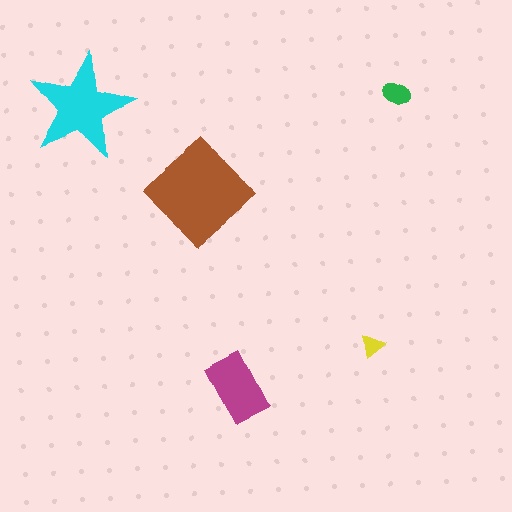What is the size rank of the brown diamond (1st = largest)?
1st.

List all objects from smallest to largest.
The yellow triangle, the green ellipse, the magenta rectangle, the cyan star, the brown diamond.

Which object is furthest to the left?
The cyan star is leftmost.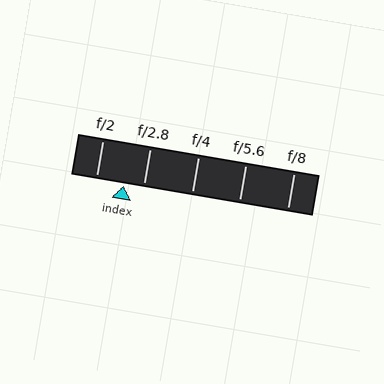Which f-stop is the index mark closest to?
The index mark is closest to f/2.8.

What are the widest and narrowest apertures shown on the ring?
The widest aperture shown is f/2 and the narrowest is f/8.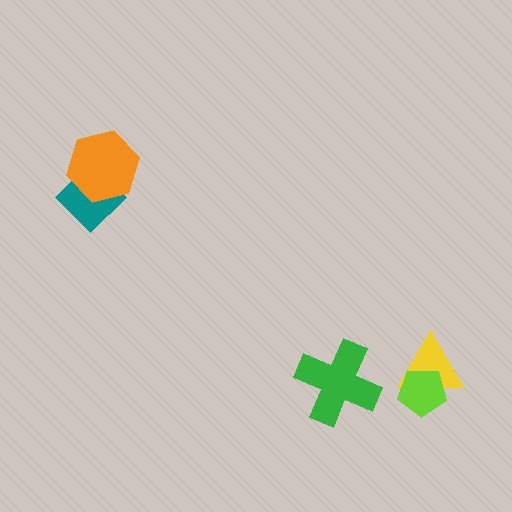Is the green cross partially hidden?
No, no other shape covers it.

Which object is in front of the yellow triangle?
The lime pentagon is in front of the yellow triangle.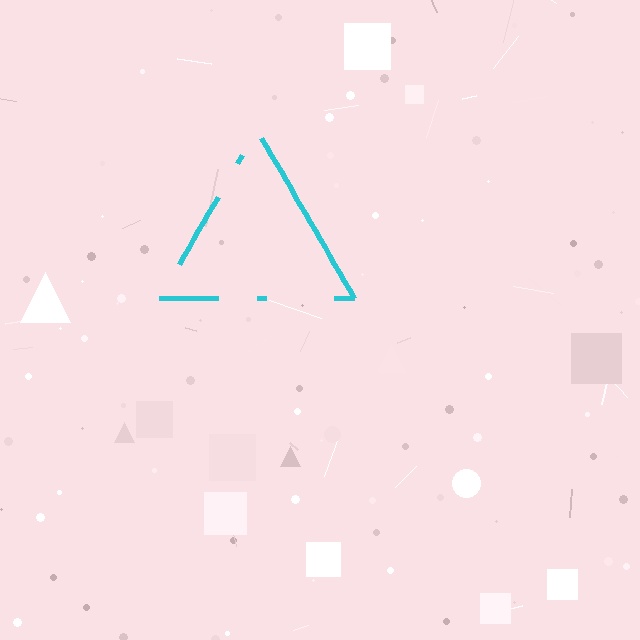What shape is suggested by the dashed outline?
The dashed outline suggests a triangle.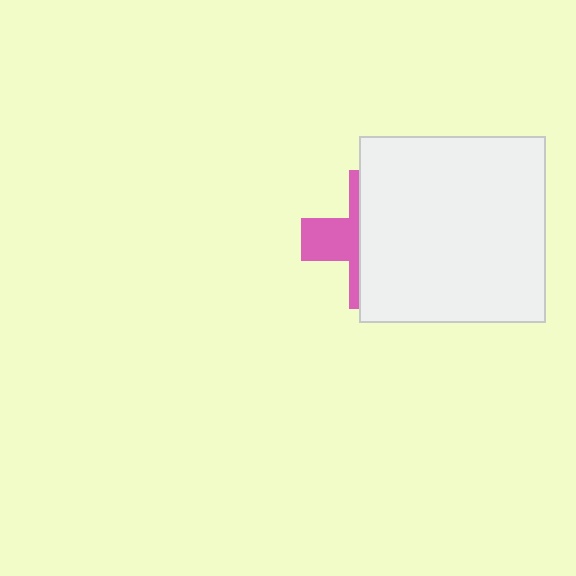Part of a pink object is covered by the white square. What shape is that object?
It is a cross.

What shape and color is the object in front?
The object in front is a white square.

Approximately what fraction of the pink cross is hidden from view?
Roughly 65% of the pink cross is hidden behind the white square.